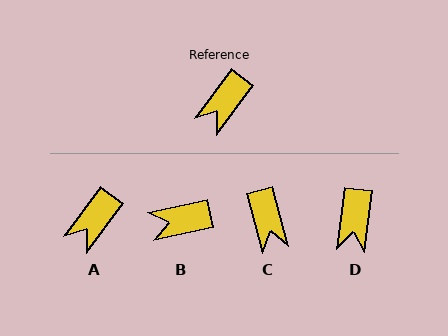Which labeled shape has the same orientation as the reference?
A.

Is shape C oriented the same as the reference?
No, it is off by about 52 degrees.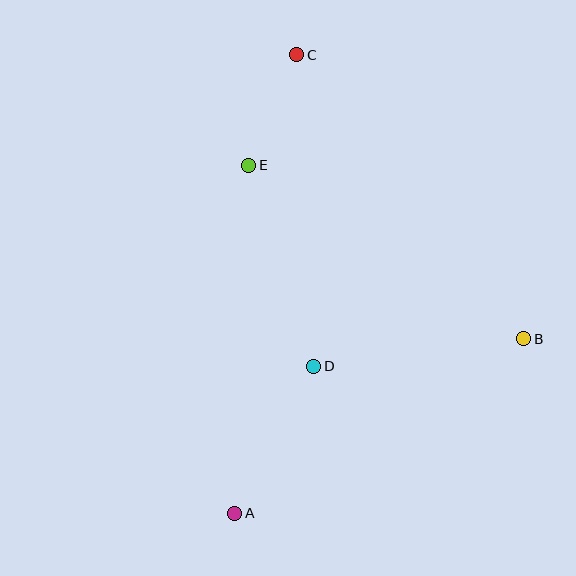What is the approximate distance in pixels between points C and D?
The distance between C and D is approximately 312 pixels.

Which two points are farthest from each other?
Points A and C are farthest from each other.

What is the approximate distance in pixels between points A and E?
The distance between A and E is approximately 348 pixels.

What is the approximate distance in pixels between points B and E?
The distance between B and E is approximately 325 pixels.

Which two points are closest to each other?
Points C and E are closest to each other.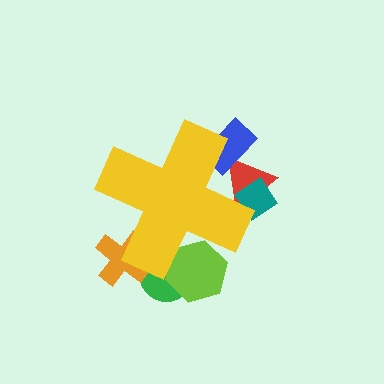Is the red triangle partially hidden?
Yes, the red triangle is partially hidden behind the yellow cross.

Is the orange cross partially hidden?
Yes, the orange cross is partially hidden behind the yellow cross.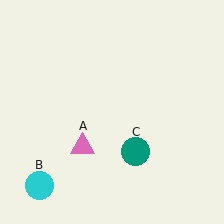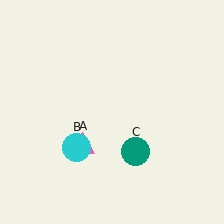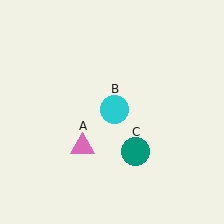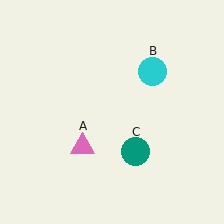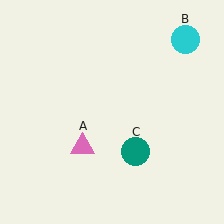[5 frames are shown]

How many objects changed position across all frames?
1 object changed position: cyan circle (object B).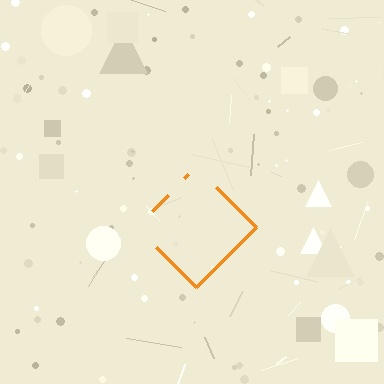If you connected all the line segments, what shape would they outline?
They would outline a diamond.